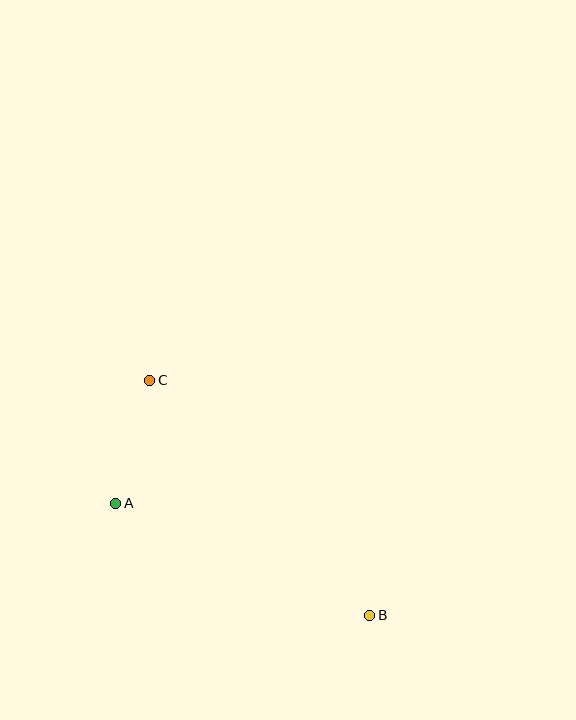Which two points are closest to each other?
Points A and C are closest to each other.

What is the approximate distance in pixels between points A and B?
The distance between A and B is approximately 278 pixels.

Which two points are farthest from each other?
Points B and C are farthest from each other.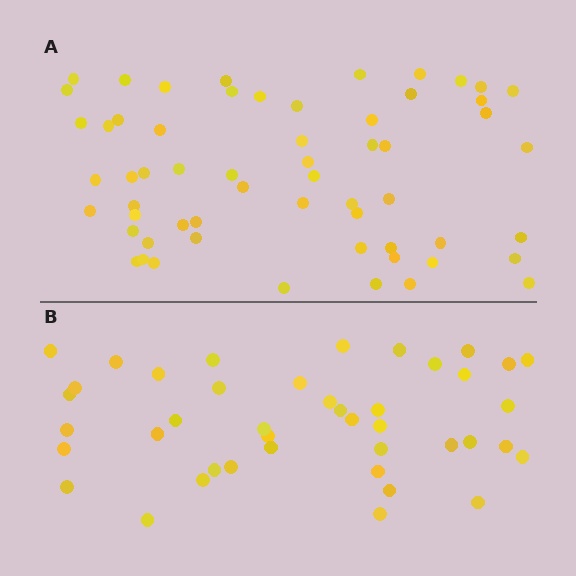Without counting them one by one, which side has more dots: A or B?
Region A (the top region) has more dots.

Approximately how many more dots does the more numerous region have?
Region A has approximately 15 more dots than region B.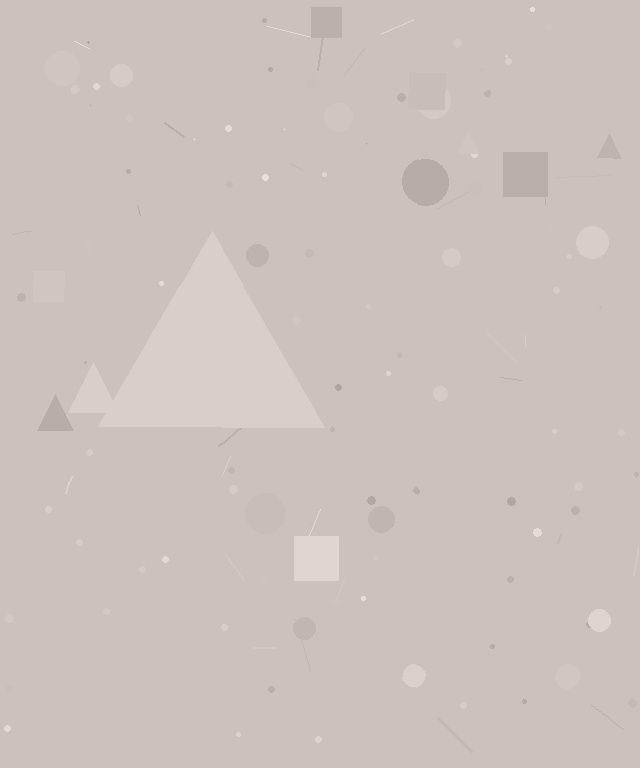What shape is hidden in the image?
A triangle is hidden in the image.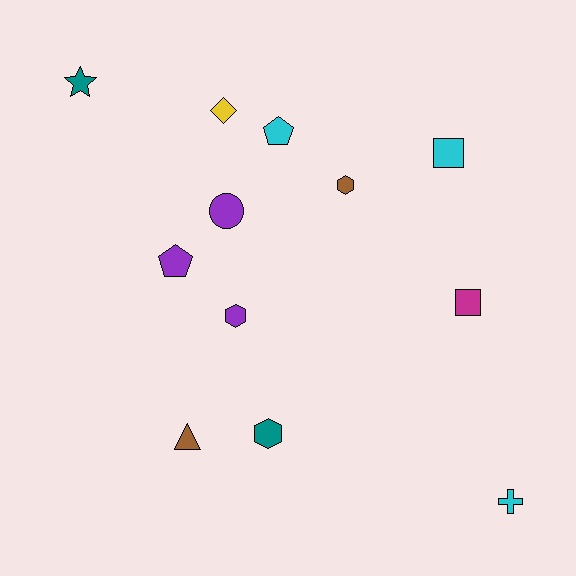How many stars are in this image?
There is 1 star.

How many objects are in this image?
There are 12 objects.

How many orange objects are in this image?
There are no orange objects.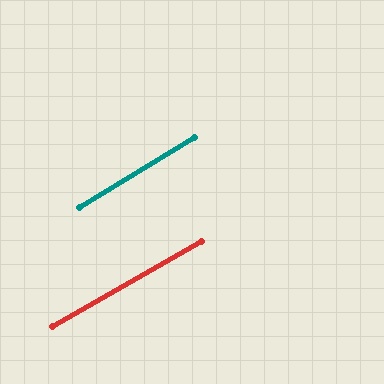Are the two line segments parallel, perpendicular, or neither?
Parallel — their directions differ by only 1.7°.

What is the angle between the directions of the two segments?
Approximately 2 degrees.